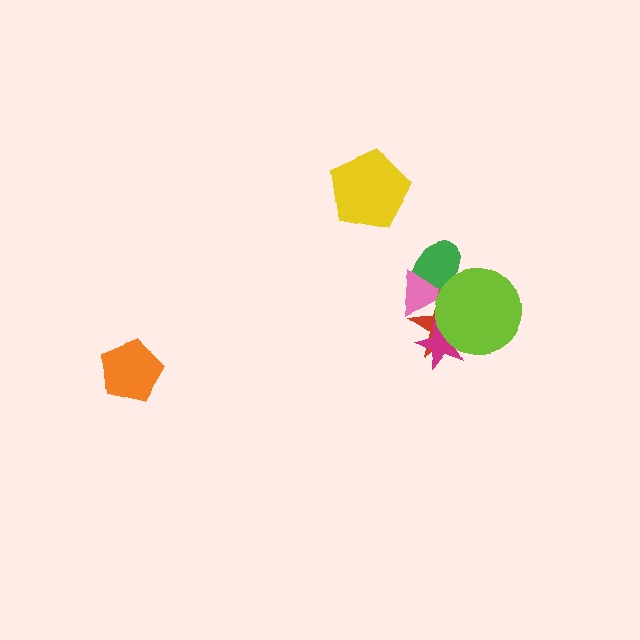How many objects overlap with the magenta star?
2 objects overlap with the magenta star.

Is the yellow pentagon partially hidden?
No, no other shape covers it.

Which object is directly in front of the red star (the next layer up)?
The magenta star is directly in front of the red star.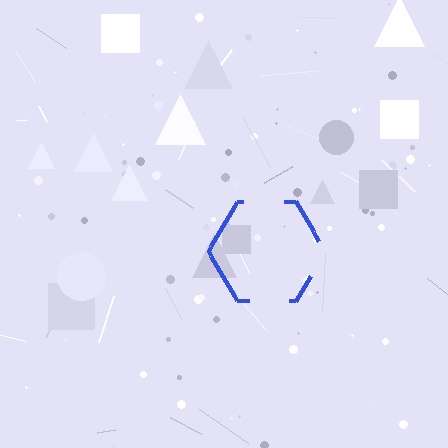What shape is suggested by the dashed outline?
The dashed outline suggests a hexagon.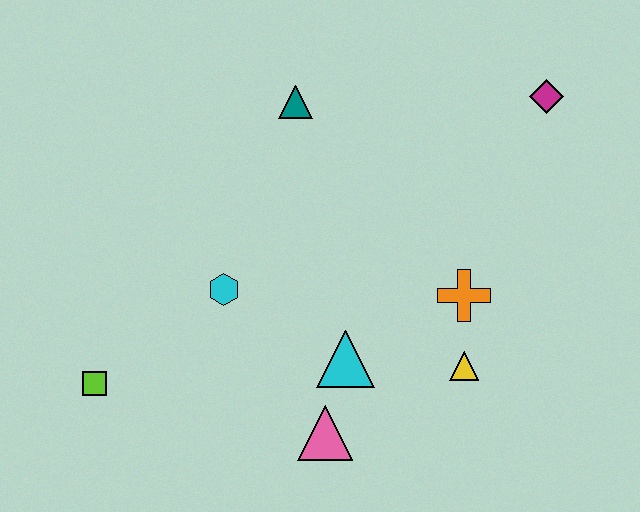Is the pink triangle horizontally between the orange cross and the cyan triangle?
No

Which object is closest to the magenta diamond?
The orange cross is closest to the magenta diamond.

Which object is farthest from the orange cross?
The lime square is farthest from the orange cross.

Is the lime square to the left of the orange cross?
Yes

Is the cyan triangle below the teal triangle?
Yes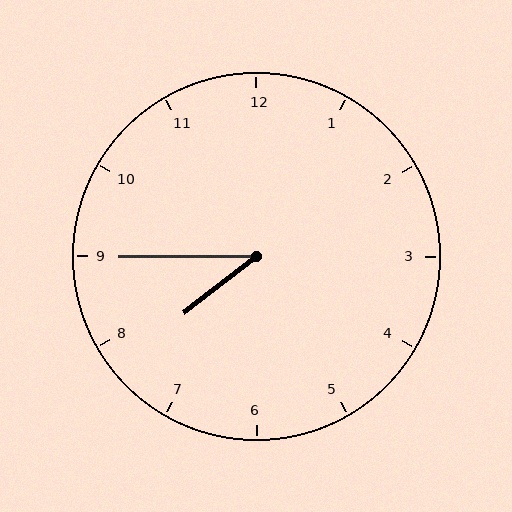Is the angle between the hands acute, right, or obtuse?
It is acute.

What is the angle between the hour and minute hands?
Approximately 38 degrees.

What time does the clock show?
7:45.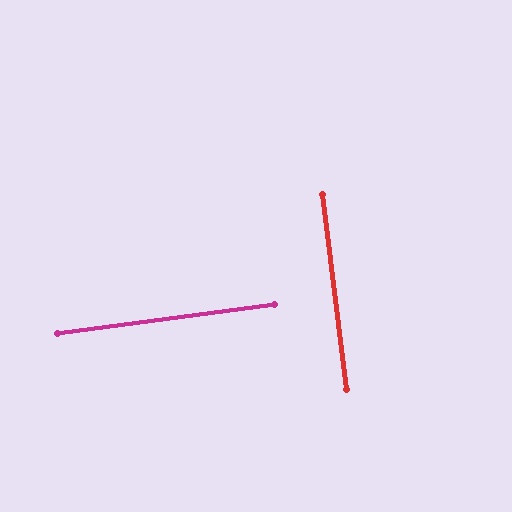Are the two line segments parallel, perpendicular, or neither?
Perpendicular — they meet at approximately 90°.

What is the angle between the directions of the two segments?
Approximately 90 degrees.